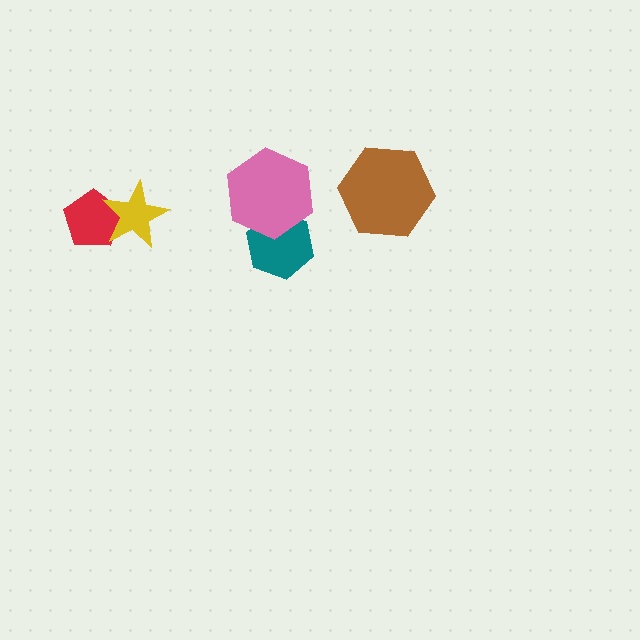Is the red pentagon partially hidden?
Yes, it is partially covered by another shape.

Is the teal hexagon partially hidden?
Yes, it is partially covered by another shape.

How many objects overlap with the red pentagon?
1 object overlaps with the red pentagon.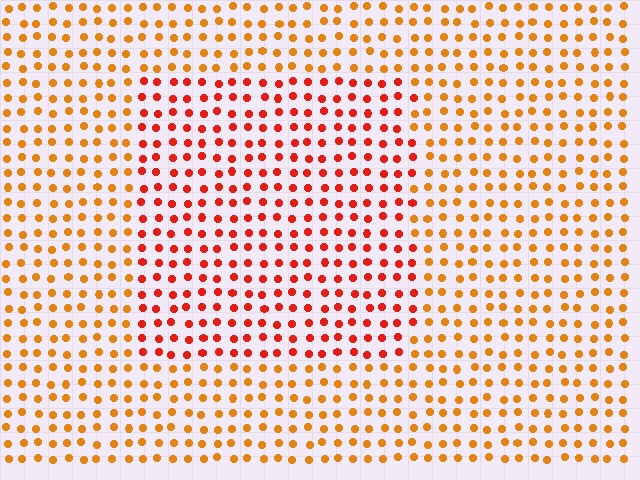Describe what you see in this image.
The image is filled with small orange elements in a uniform arrangement. A rectangle-shaped region is visible where the elements are tinted to a slightly different hue, forming a subtle color boundary.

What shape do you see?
I see a rectangle.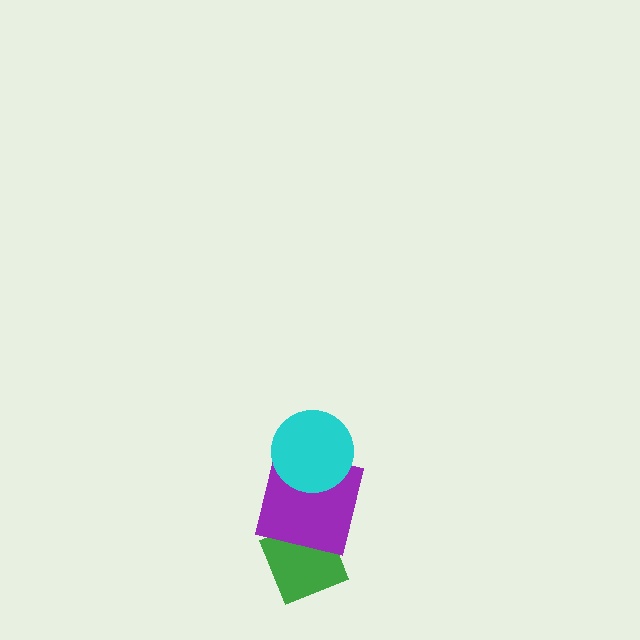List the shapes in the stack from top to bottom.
From top to bottom: the cyan circle, the purple square, the green diamond.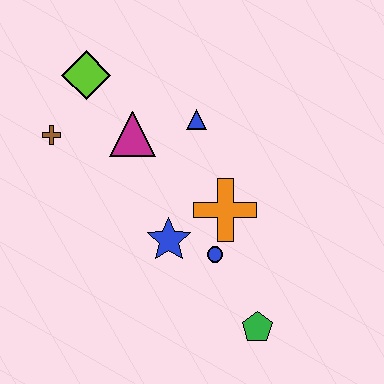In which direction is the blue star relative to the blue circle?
The blue star is to the left of the blue circle.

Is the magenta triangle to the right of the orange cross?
No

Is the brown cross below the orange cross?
No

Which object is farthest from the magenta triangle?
The green pentagon is farthest from the magenta triangle.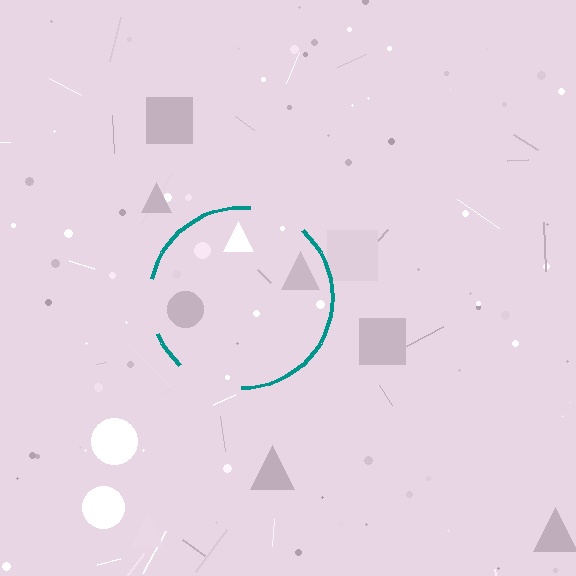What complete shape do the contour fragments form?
The contour fragments form a circle.